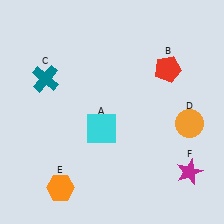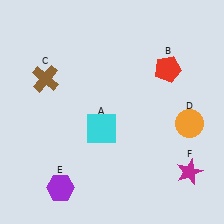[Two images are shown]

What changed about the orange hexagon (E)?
In Image 1, E is orange. In Image 2, it changed to purple.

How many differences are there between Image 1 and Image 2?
There are 2 differences between the two images.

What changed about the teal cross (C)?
In Image 1, C is teal. In Image 2, it changed to brown.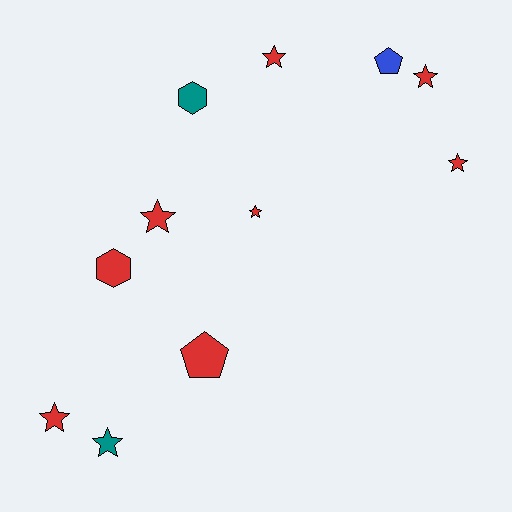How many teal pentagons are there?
There are no teal pentagons.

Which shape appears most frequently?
Star, with 7 objects.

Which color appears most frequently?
Red, with 8 objects.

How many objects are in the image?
There are 11 objects.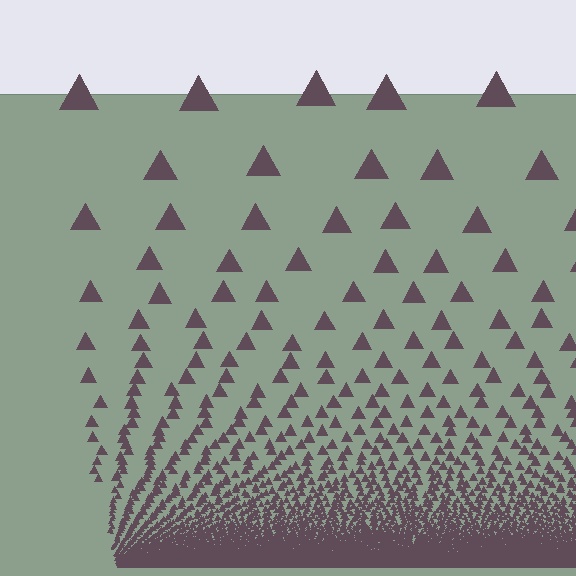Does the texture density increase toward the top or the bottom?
Density increases toward the bottom.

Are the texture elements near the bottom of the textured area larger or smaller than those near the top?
Smaller. The gradient is inverted — elements near the bottom are smaller and denser.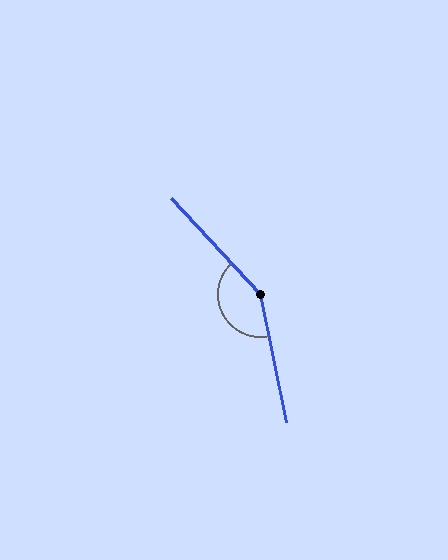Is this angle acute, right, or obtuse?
It is obtuse.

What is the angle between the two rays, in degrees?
Approximately 148 degrees.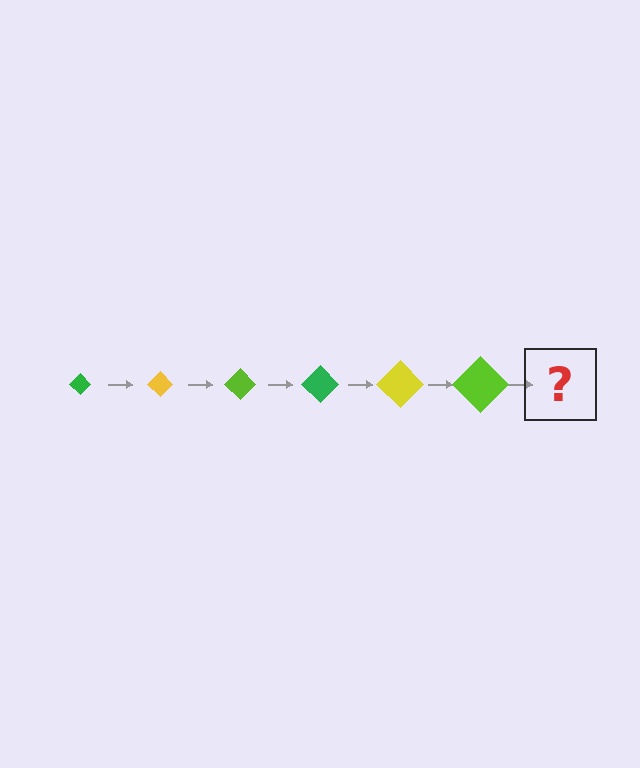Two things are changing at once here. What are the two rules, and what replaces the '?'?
The two rules are that the diamond grows larger each step and the color cycles through green, yellow, and lime. The '?' should be a green diamond, larger than the previous one.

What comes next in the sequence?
The next element should be a green diamond, larger than the previous one.